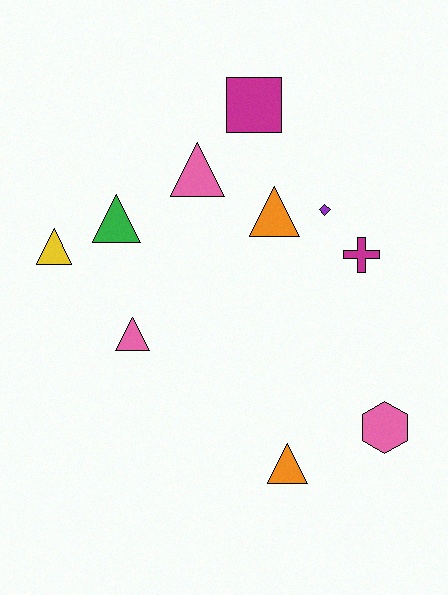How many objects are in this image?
There are 10 objects.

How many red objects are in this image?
There are no red objects.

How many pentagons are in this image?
There are no pentagons.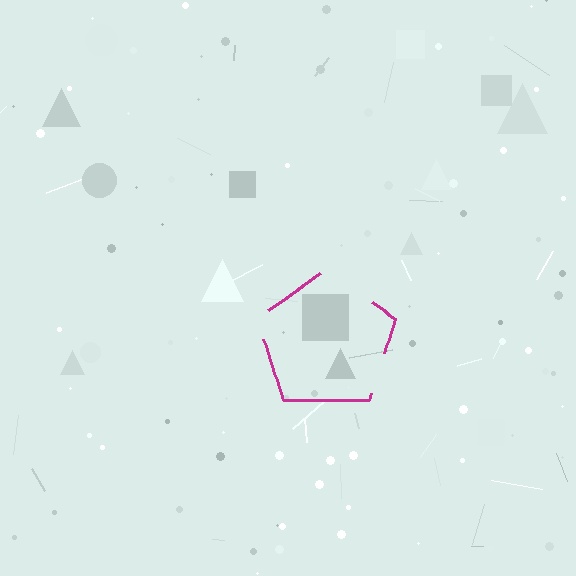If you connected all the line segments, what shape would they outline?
They would outline a pentagon.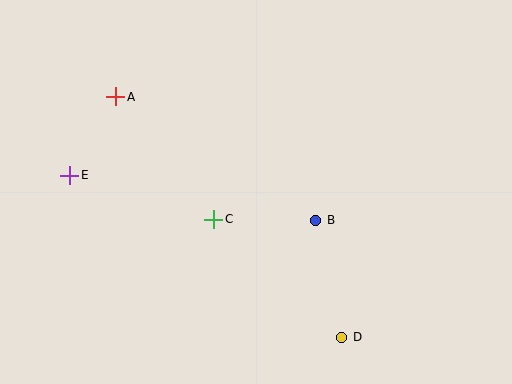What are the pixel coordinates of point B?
Point B is at (316, 220).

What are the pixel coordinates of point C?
Point C is at (214, 219).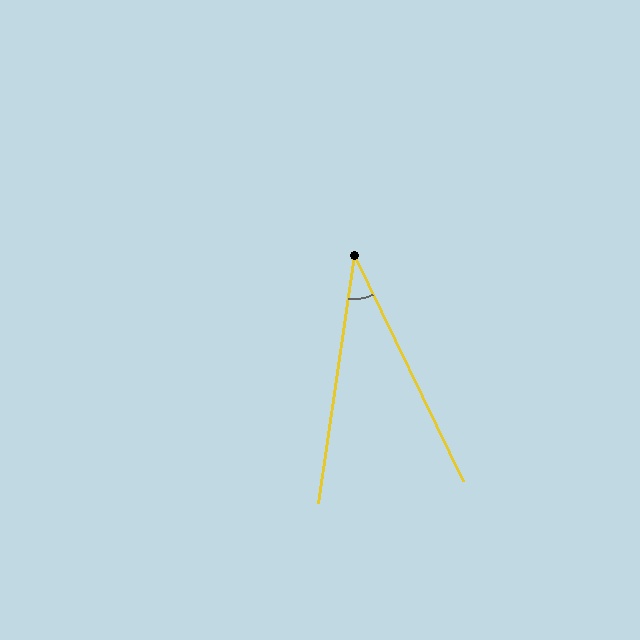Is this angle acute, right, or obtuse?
It is acute.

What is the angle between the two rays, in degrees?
Approximately 34 degrees.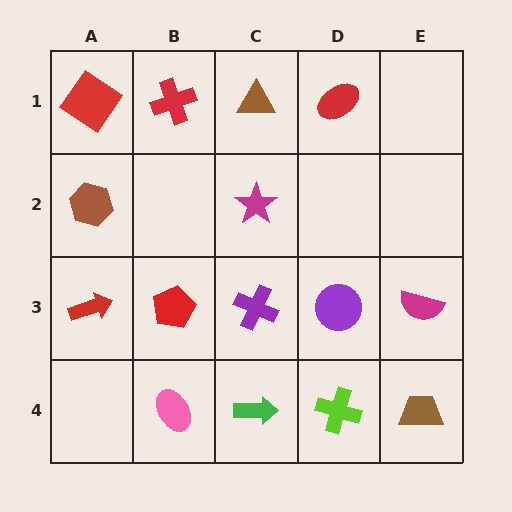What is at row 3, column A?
A red arrow.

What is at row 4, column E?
A brown trapezoid.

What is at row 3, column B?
A red pentagon.